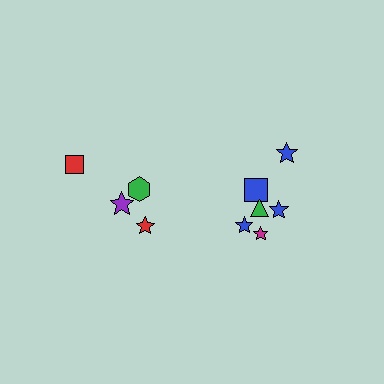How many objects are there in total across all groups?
There are 10 objects.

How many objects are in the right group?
There are 6 objects.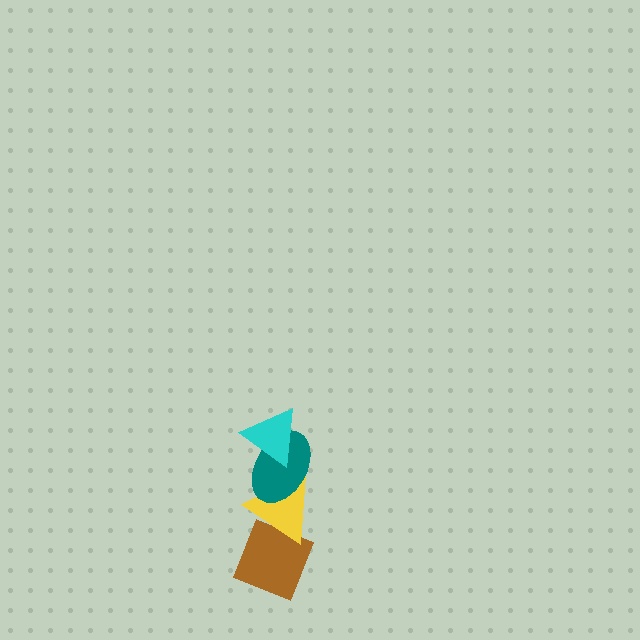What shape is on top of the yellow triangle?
The teal ellipse is on top of the yellow triangle.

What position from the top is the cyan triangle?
The cyan triangle is 1st from the top.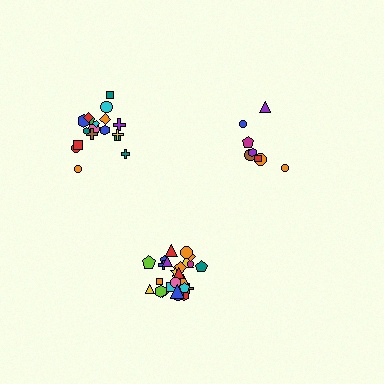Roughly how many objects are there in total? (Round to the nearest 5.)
Roughly 50 objects in total.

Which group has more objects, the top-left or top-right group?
The top-left group.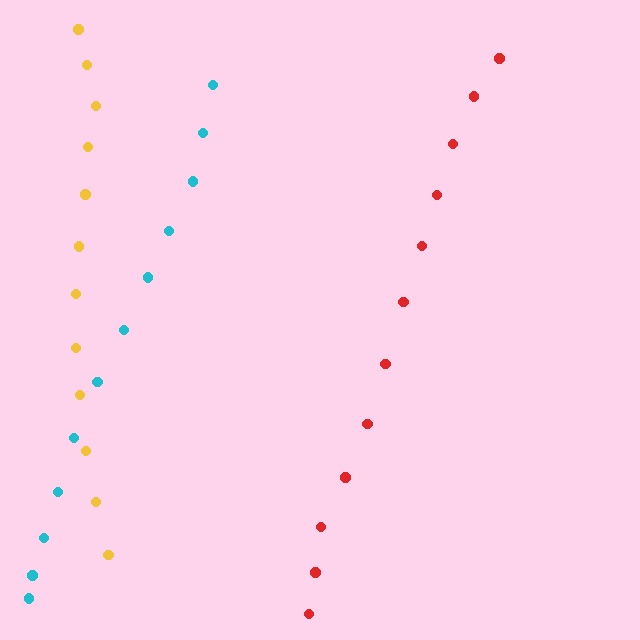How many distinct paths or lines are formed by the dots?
There are 3 distinct paths.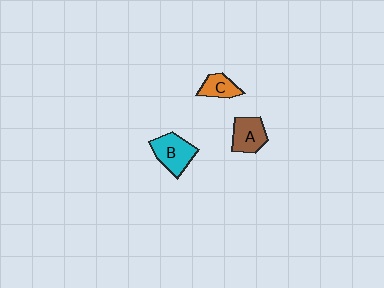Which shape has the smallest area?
Shape C (orange).